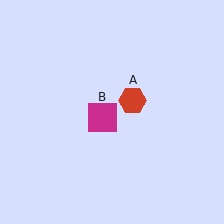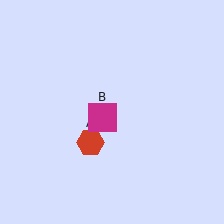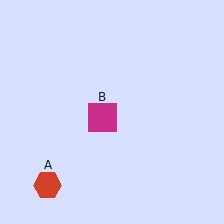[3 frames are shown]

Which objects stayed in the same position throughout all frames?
Magenta square (object B) remained stationary.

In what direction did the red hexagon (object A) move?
The red hexagon (object A) moved down and to the left.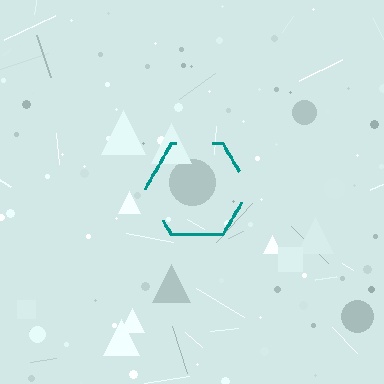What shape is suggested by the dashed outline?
The dashed outline suggests a hexagon.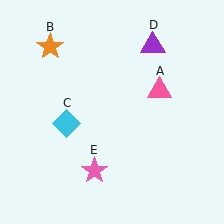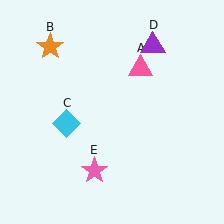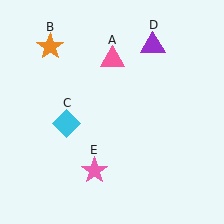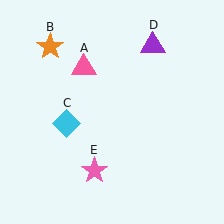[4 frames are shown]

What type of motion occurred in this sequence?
The pink triangle (object A) rotated counterclockwise around the center of the scene.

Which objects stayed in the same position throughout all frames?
Orange star (object B) and cyan diamond (object C) and purple triangle (object D) and pink star (object E) remained stationary.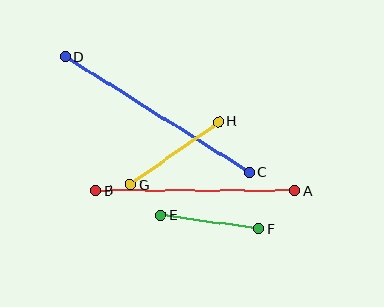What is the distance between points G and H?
The distance is approximately 109 pixels.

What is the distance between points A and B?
The distance is approximately 199 pixels.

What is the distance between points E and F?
The distance is approximately 99 pixels.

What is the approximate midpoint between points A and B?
The midpoint is at approximately (195, 191) pixels.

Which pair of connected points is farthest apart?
Points C and D are farthest apart.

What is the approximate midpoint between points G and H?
The midpoint is at approximately (174, 153) pixels.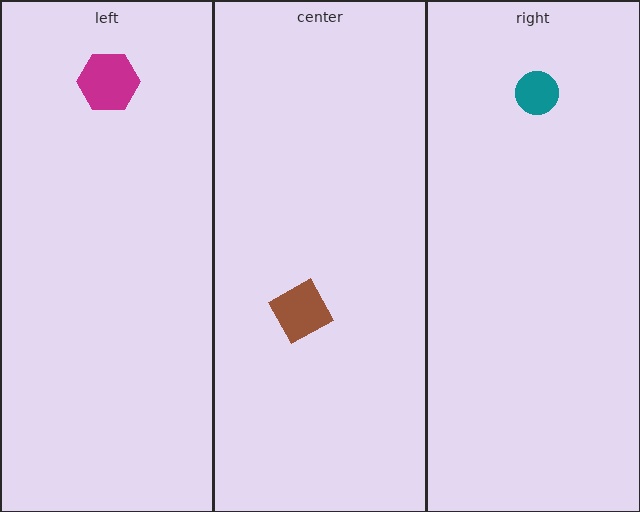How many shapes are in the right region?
1.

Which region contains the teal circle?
The right region.